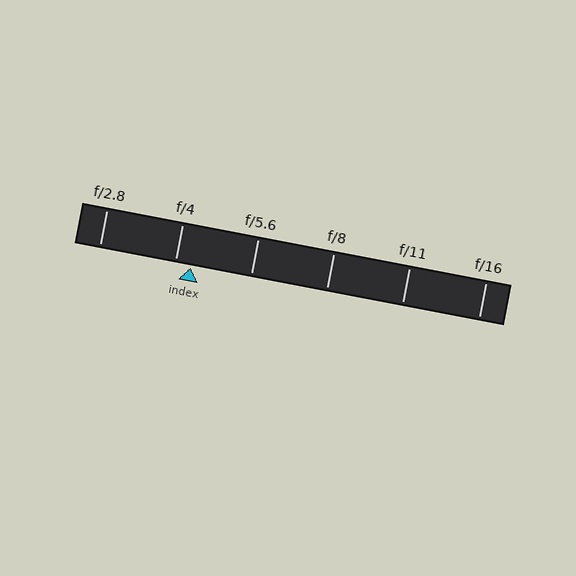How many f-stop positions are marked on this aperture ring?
There are 6 f-stop positions marked.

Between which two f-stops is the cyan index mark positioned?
The index mark is between f/4 and f/5.6.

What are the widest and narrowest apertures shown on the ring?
The widest aperture shown is f/2.8 and the narrowest is f/16.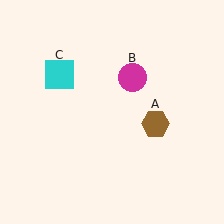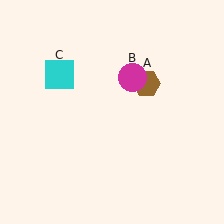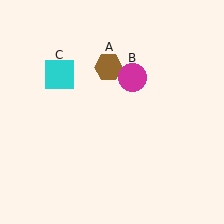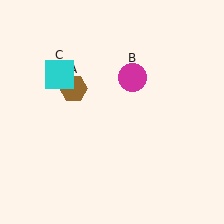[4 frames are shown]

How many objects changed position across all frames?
1 object changed position: brown hexagon (object A).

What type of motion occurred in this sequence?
The brown hexagon (object A) rotated counterclockwise around the center of the scene.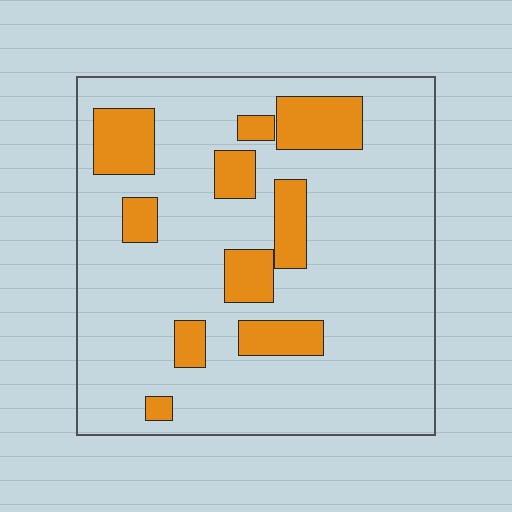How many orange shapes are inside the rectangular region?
10.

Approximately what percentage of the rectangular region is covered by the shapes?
Approximately 20%.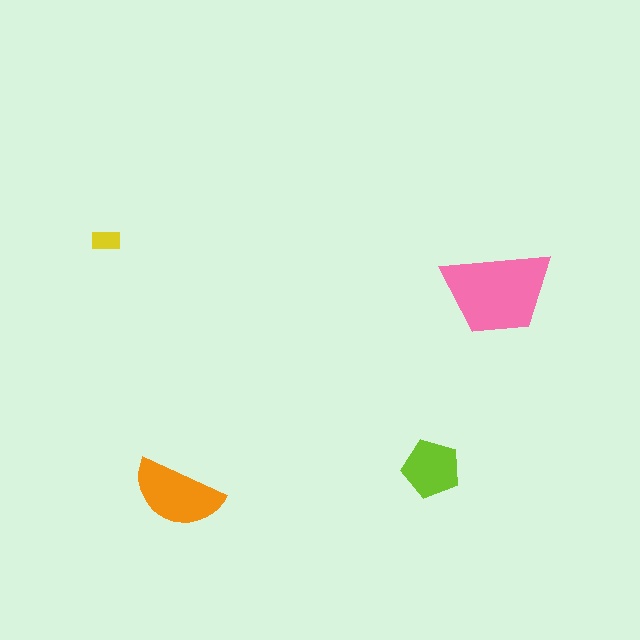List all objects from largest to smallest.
The pink trapezoid, the orange semicircle, the lime pentagon, the yellow rectangle.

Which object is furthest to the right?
The pink trapezoid is rightmost.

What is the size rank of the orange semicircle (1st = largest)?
2nd.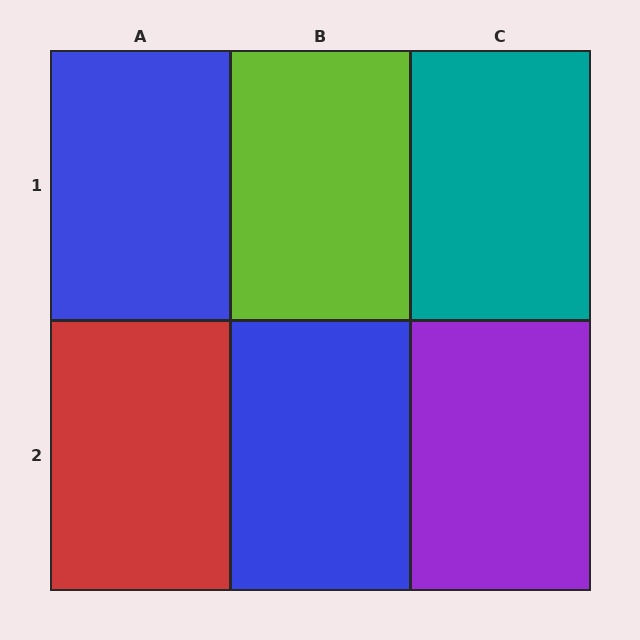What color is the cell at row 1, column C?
Teal.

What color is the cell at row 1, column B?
Lime.